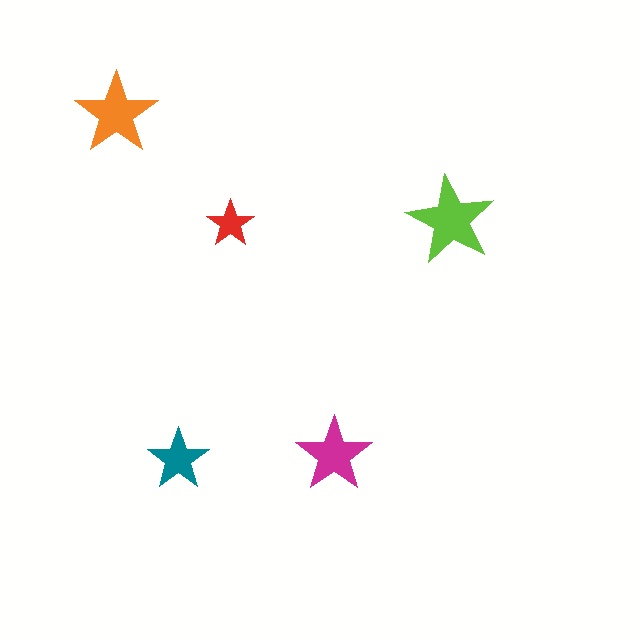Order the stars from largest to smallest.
the lime one, the orange one, the magenta one, the teal one, the red one.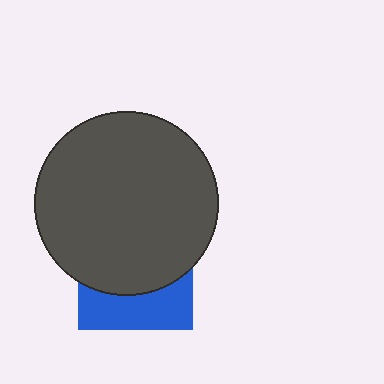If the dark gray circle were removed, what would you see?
You would see the complete blue square.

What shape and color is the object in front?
The object in front is a dark gray circle.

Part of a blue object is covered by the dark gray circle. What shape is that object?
It is a square.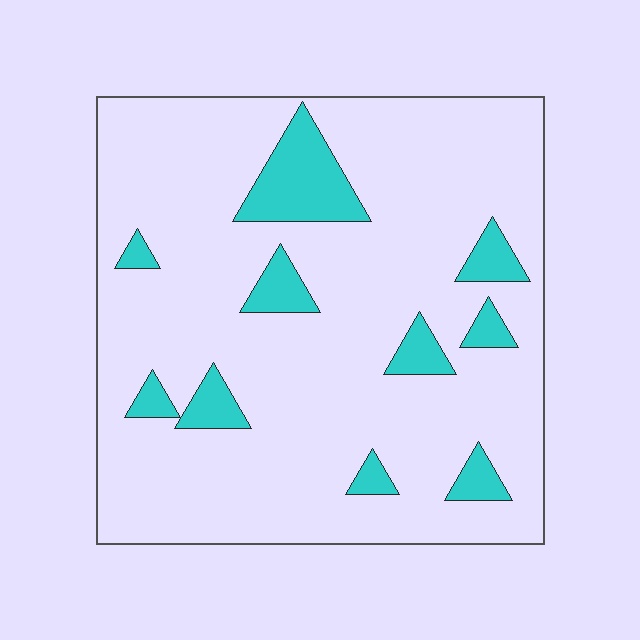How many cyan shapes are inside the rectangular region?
10.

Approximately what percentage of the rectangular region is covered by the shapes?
Approximately 15%.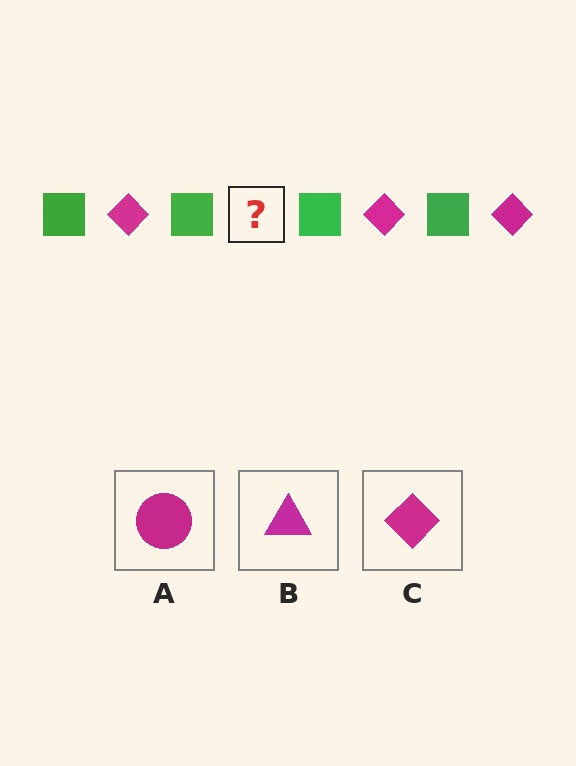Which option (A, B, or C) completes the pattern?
C.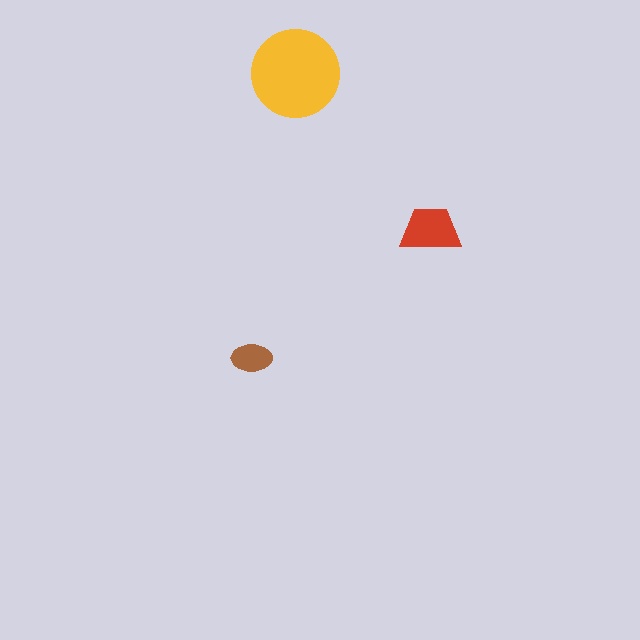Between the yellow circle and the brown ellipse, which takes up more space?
The yellow circle.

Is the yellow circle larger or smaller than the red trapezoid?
Larger.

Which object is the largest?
The yellow circle.